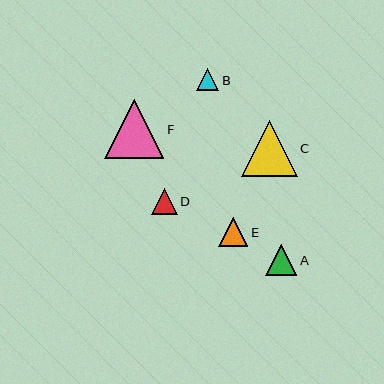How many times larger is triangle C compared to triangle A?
Triangle C is approximately 1.8 times the size of triangle A.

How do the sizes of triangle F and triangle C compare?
Triangle F and triangle C are approximately the same size.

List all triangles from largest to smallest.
From largest to smallest: F, C, A, E, D, B.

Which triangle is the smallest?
Triangle B is the smallest with a size of approximately 22 pixels.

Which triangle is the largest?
Triangle F is the largest with a size of approximately 59 pixels.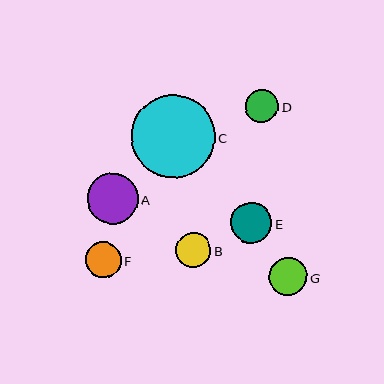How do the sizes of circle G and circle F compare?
Circle G and circle F are approximately the same size.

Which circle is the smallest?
Circle D is the smallest with a size of approximately 33 pixels.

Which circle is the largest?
Circle C is the largest with a size of approximately 83 pixels.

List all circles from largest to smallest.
From largest to smallest: C, A, E, G, F, B, D.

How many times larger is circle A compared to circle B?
Circle A is approximately 1.5 times the size of circle B.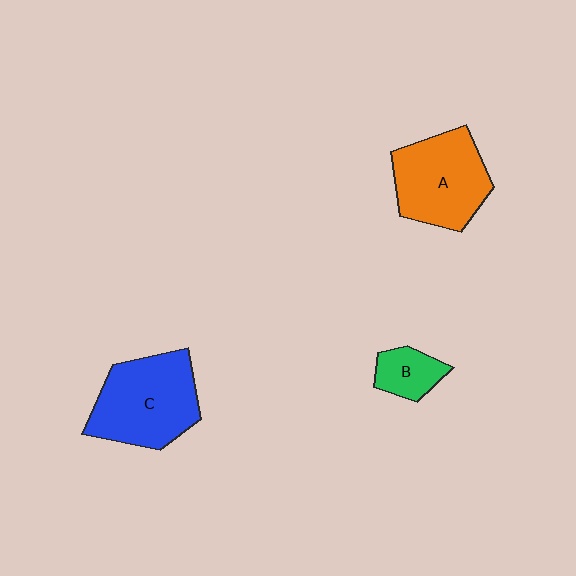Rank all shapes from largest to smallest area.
From largest to smallest: C (blue), A (orange), B (green).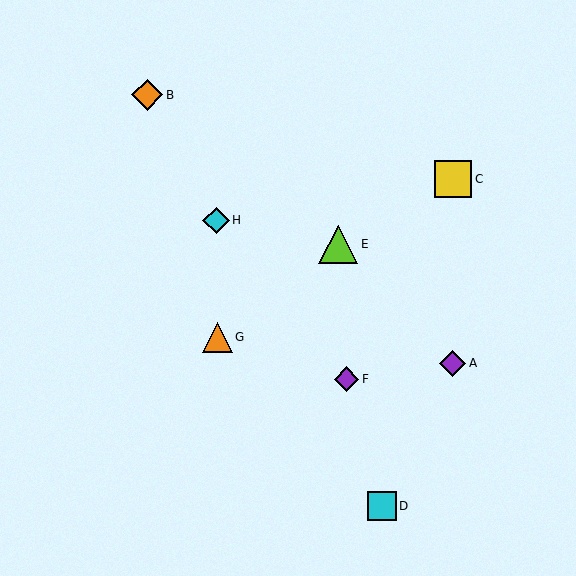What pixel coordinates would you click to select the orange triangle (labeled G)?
Click at (217, 337) to select the orange triangle G.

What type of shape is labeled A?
Shape A is a purple diamond.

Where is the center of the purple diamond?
The center of the purple diamond is at (346, 379).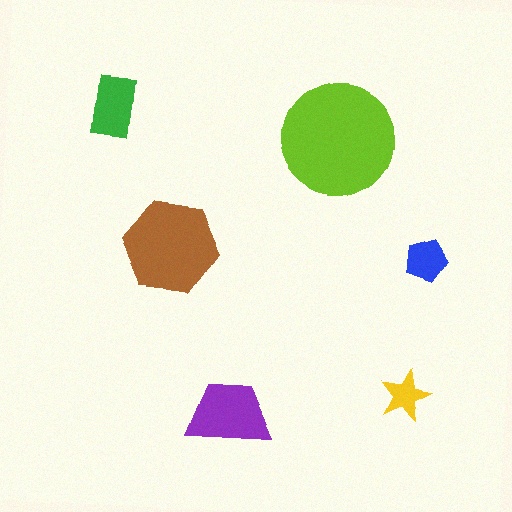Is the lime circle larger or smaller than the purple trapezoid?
Larger.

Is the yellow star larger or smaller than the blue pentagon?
Smaller.